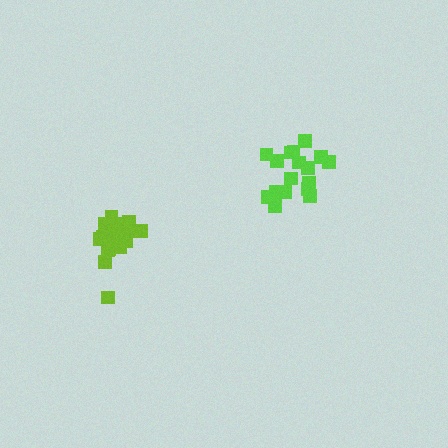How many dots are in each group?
Group 1: 20 dots, Group 2: 17 dots (37 total).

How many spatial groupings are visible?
There are 2 spatial groupings.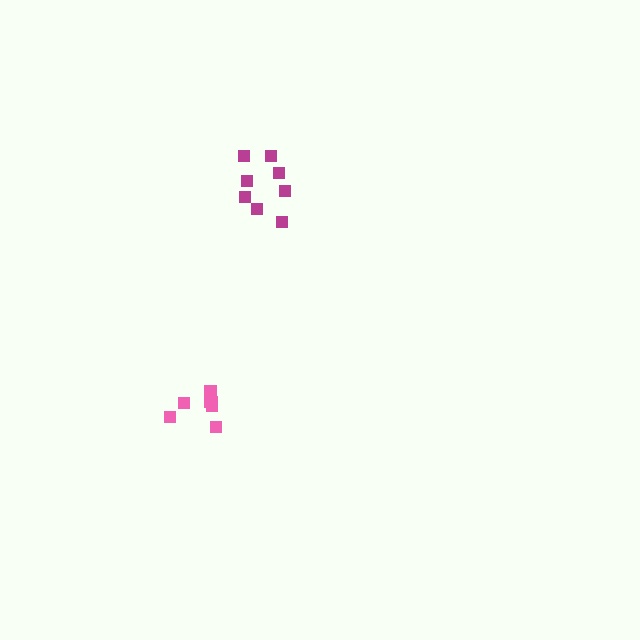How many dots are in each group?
Group 1: 7 dots, Group 2: 8 dots (15 total).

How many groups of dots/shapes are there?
There are 2 groups.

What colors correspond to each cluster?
The clusters are colored: pink, magenta.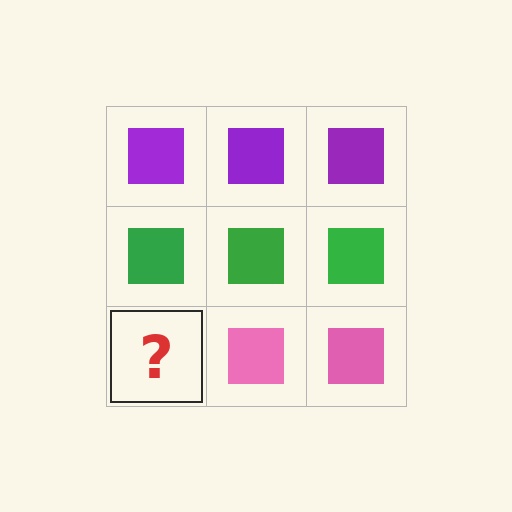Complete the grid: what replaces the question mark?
The question mark should be replaced with a pink square.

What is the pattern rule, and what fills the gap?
The rule is that each row has a consistent color. The gap should be filled with a pink square.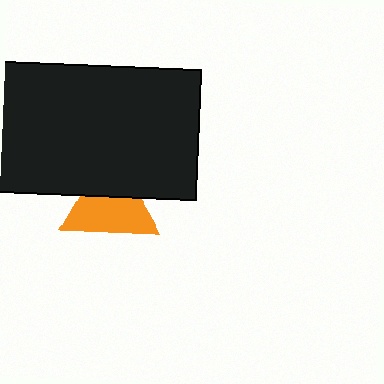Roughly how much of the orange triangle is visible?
About half of it is visible (roughly 62%).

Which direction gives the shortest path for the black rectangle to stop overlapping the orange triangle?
Moving up gives the shortest separation.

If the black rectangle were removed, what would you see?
You would see the complete orange triangle.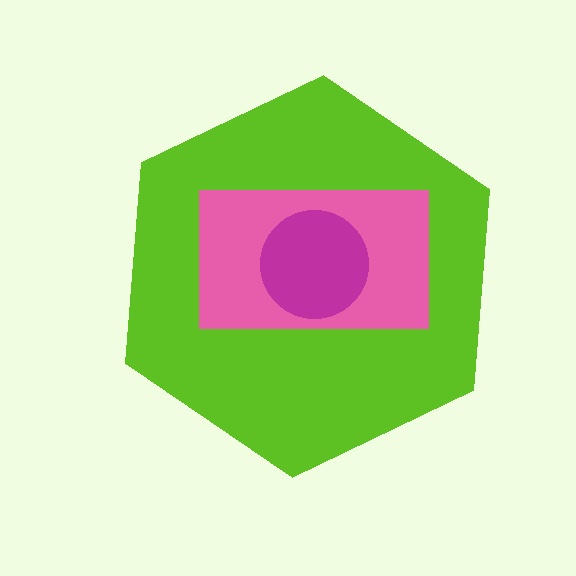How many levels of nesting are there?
3.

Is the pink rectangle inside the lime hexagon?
Yes.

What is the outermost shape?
The lime hexagon.